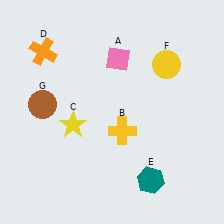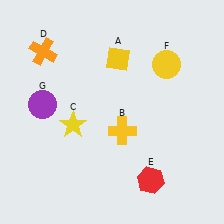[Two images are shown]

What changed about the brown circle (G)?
In Image 1, G is brown. In Image 2, it changed to purple.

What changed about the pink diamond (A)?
In Image 1, A is pink. In Image 2, it changed to yellow.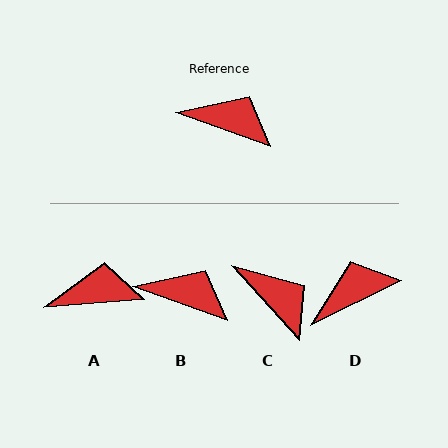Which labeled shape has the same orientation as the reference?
B.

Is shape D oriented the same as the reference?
No, it is off by about 46 degrees.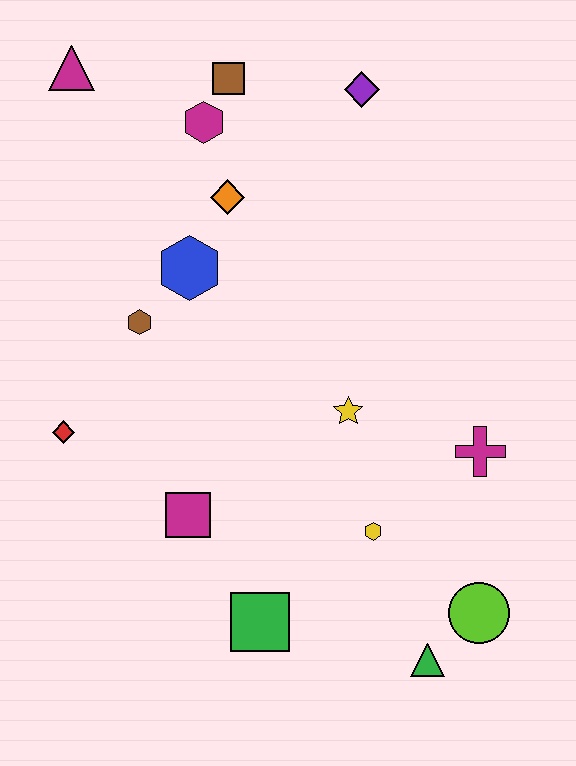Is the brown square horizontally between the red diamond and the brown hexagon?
No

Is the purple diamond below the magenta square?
No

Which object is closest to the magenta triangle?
The magenta hexagon is closest to the magenta triangle.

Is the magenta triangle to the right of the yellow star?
No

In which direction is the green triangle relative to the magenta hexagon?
The green triangle is below the magenta hexagon.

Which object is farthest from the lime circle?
The magenta triangle is farthest from the lime circle.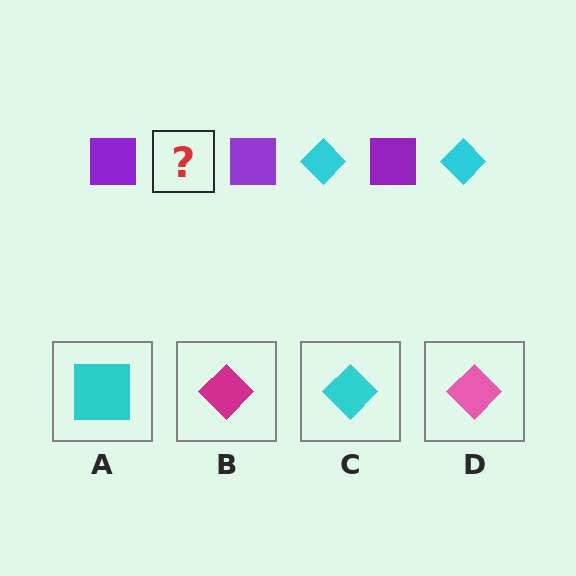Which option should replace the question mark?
Option C.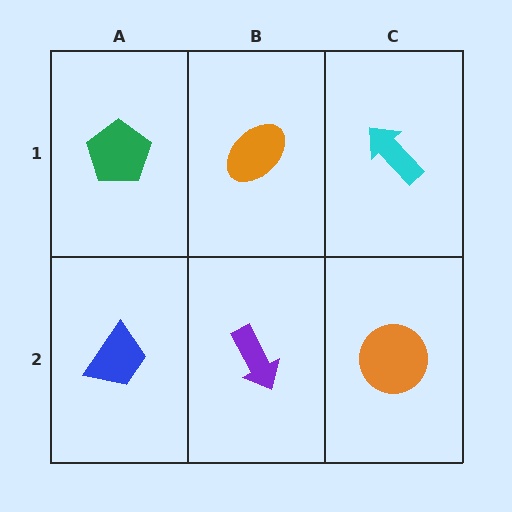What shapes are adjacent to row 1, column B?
A purple arrow (row 2, column B), a green pentagon (row 1, column A), a cyan arrow (row 1, column C).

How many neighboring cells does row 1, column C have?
2.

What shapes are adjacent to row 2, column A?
A green pentagon (row 1, column A), a purple arrow (row 2, column B).